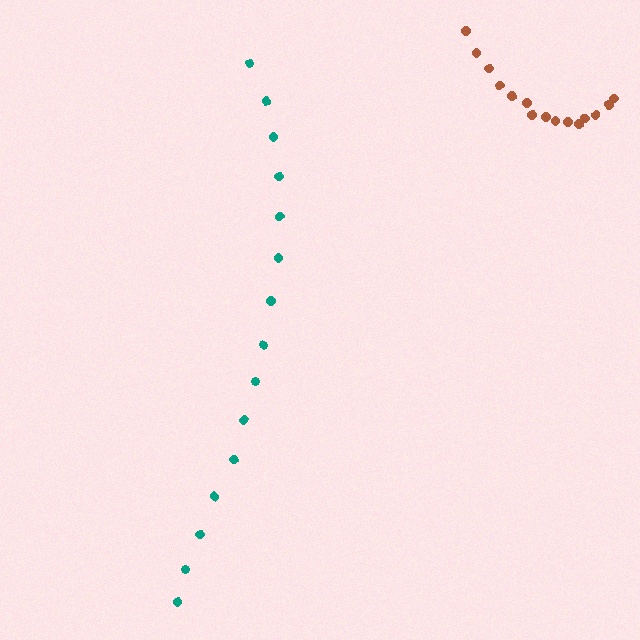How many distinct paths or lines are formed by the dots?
There are 2 distinct paths.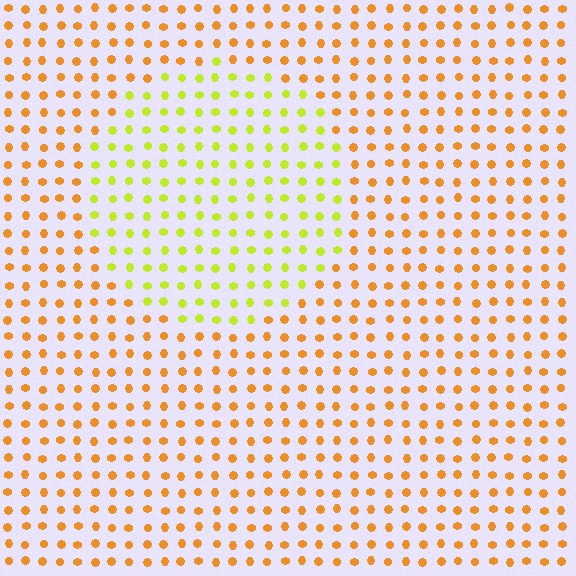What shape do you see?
I see a circle.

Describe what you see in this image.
The image is filled with small orange elements in a uniform arrangement. A circle-shaped region is visible where the elements are tinted to a slightly different hue, forming a subtle color boundary.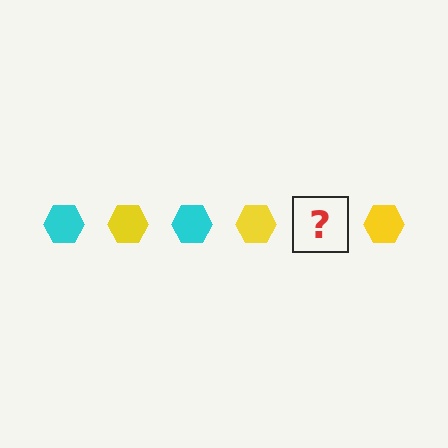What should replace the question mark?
The question mark should be replaced with a cyan hexagon.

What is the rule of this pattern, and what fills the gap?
The rule is that the pattern cycles through cyan, yellow hexagons. The gap should be filled with a cyan hexagon.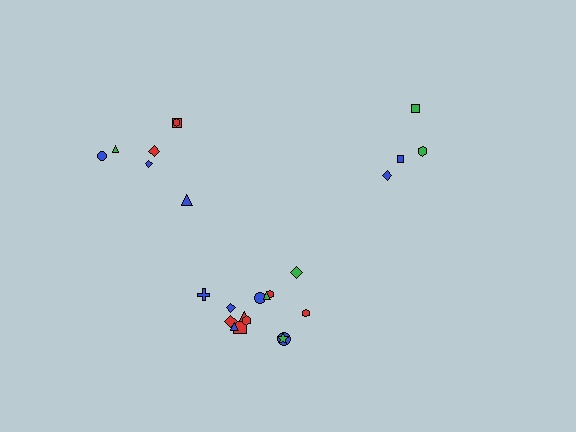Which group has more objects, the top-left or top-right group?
The top-left group.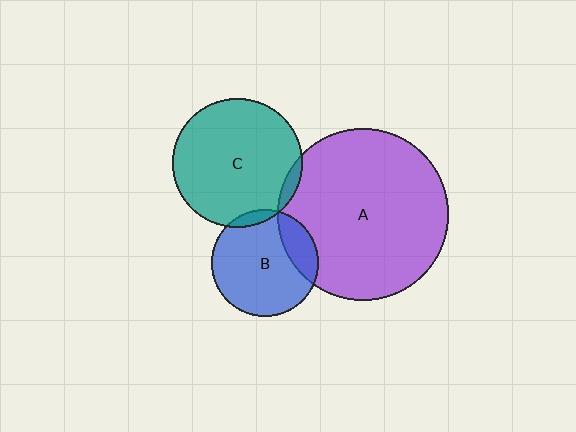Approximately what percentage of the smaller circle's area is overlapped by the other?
Approximately 20%.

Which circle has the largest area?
Circle A (purple).